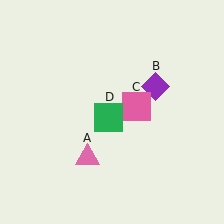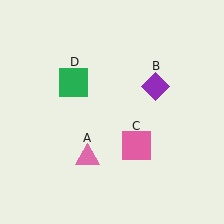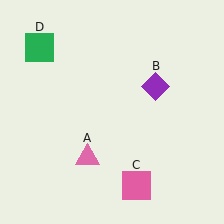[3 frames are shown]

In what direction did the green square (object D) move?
The green square (object D) moved up and to the left.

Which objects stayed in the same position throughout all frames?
Pink triangle (object A) and purple diamond (object B) remained stationary.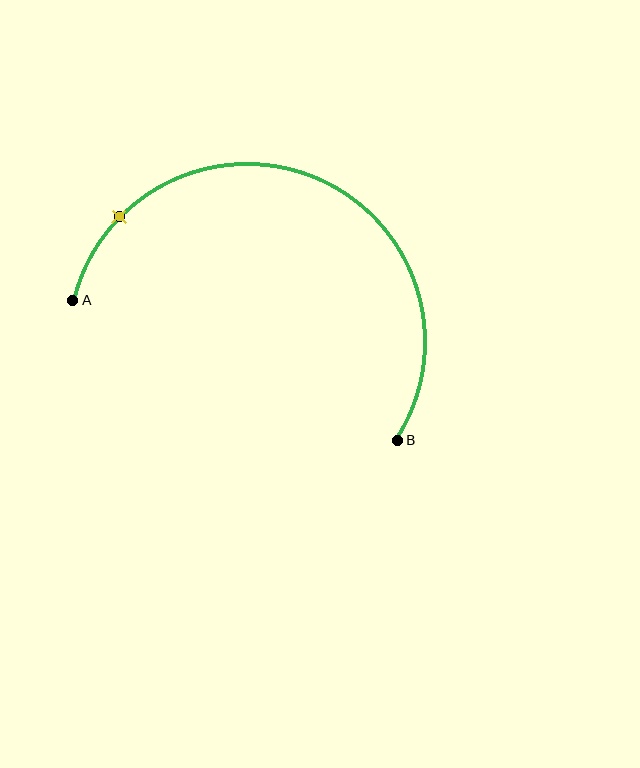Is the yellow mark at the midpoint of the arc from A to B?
No. The yellow mark lies on the arc but is closer to endpoint A. The arc midpoint would be at the point on the curve equidistant along the arc from both A and B.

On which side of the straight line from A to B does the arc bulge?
The arc bulges above the straight line connecting A and B.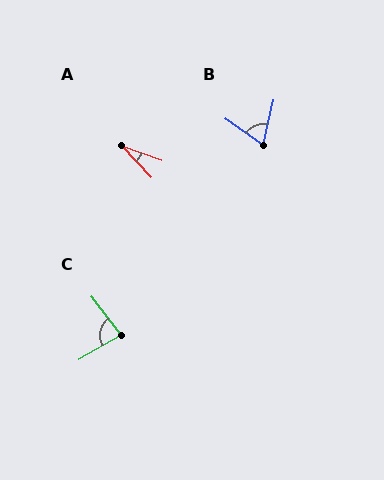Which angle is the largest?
C, at approximately 82 degrees.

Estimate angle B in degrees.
Approximately 67 degrees.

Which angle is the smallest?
A, at approximately 27 degrees.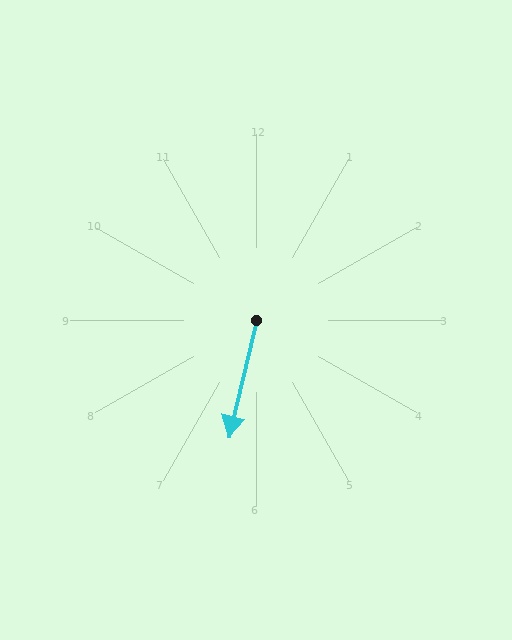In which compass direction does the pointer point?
South.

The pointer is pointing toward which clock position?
Roughly 6 o'clock.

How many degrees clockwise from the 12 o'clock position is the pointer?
Approximately 193 degrees.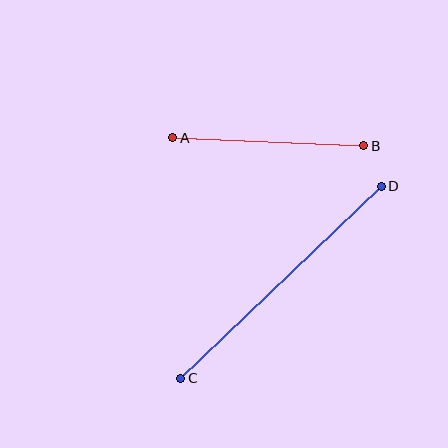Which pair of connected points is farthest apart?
Points C and D are farthest apart.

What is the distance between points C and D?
The distance is approximately 278 pixels.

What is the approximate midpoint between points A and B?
The midpoint is at approximately (268, 142) pixels.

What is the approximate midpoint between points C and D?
The midpoint is at approximately (281, 282) pixels.